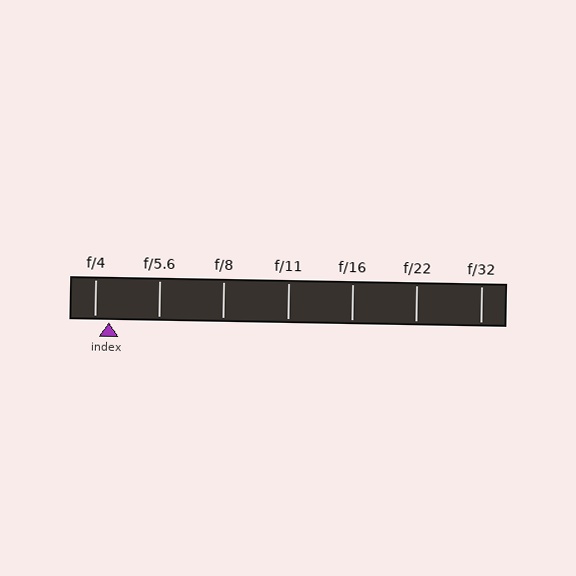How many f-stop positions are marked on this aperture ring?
There are 7 f-stop positions marked.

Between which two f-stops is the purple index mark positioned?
The index mark is between f/4 and f/5.6.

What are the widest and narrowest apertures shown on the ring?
The widest aperture shown is f/4 and the narrowest is f/32.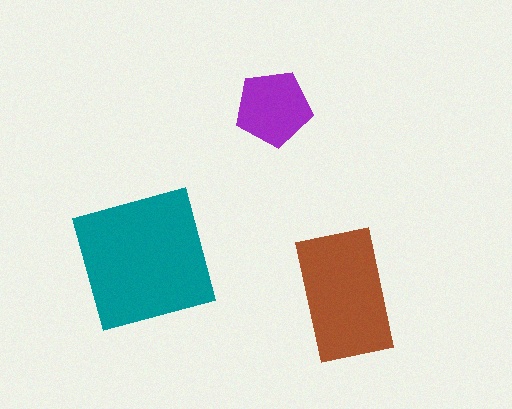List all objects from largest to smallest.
The teal square, the brown rectangle, the purple pentagon.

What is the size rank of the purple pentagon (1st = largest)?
3rd.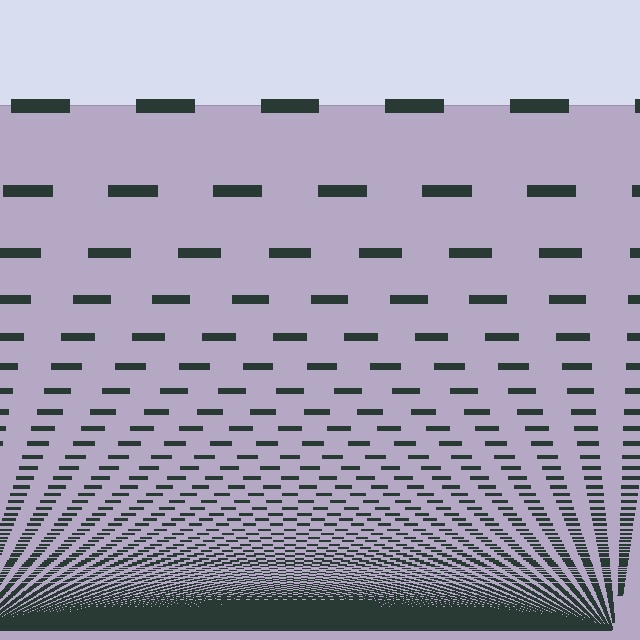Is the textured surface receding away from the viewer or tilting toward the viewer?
The surface appears to tilt toward the viewer. Texture elements get larger and sparser toward the top.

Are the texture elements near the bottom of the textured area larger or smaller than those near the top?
Smaller. The gradient is inverted — elements near the bottom are smaller and denser.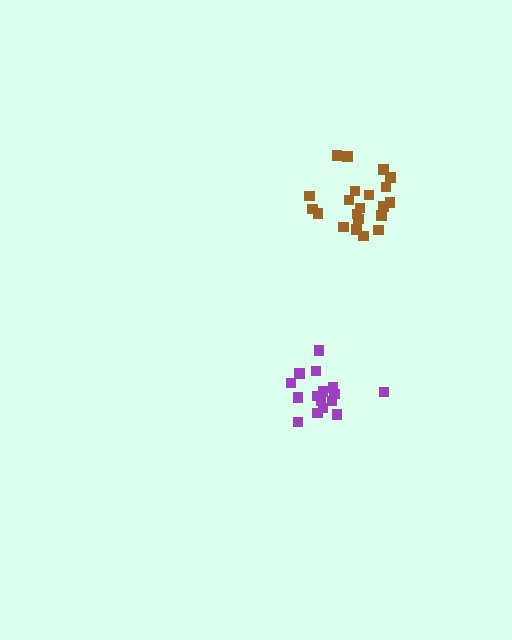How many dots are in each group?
Group 1: 16 dots, Group 2: 21 dots (37 total).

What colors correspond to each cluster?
The clusters are colored: purple, brown.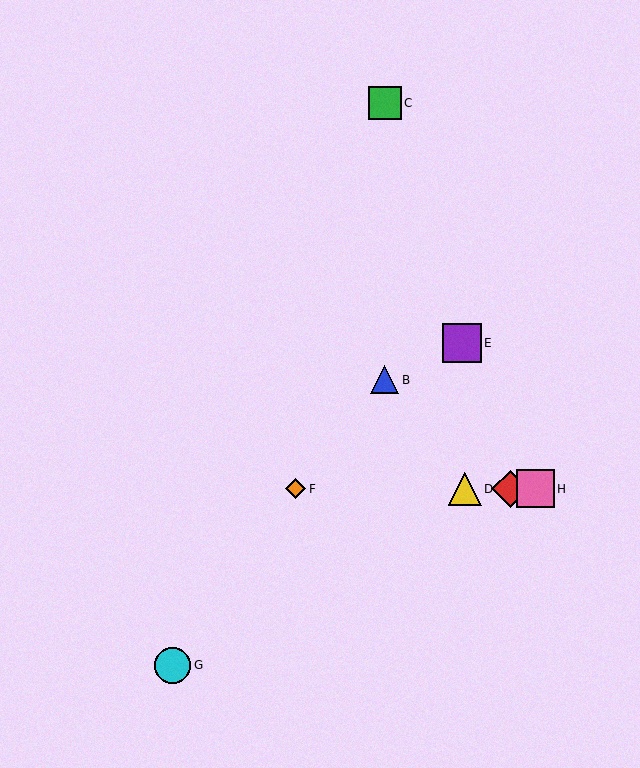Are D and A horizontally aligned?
Yes, both are at y≈489.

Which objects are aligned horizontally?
Objects A, D, F, H are aligned horizontally.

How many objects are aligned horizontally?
4 objects (A, D, F, H) are aligned horizontally.